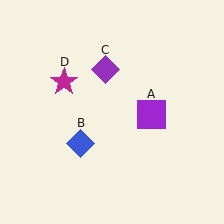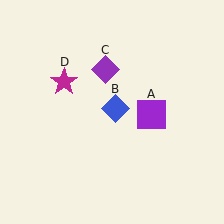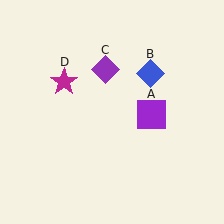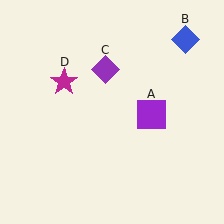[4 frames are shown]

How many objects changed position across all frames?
1 object changed position: blue diamond (object B).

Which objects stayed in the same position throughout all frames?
Purple square (object A) and purple diamond (object C) and magenta star (object D) remained stationary.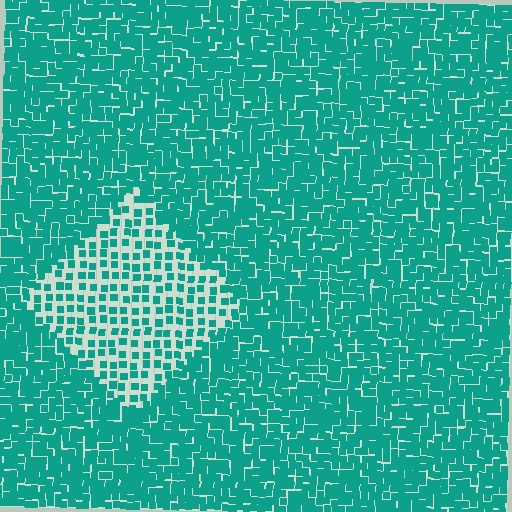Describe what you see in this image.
The image contains small teal elements arranged at two different densities. A diamond-shaped region is visible where the elements are less densely packed than the surrounding area.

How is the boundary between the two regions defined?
The boundary is defined by a change in element density (approximately 2.3x ratio). All elements are the same color, size, and shape.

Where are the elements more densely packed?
The elements are more densely packed outside the diamond boundary.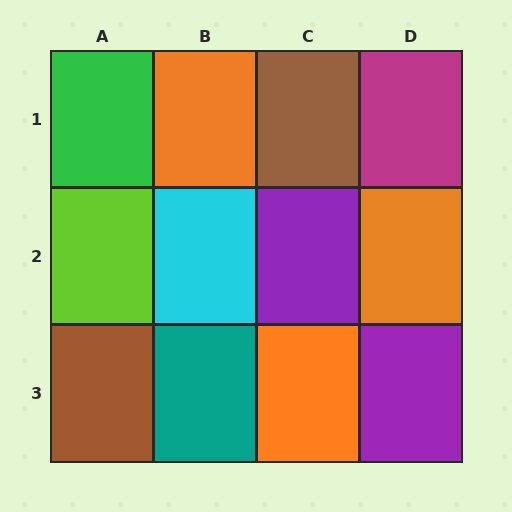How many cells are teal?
1 cell is teal.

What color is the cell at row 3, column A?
Brown.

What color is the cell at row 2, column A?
Lime.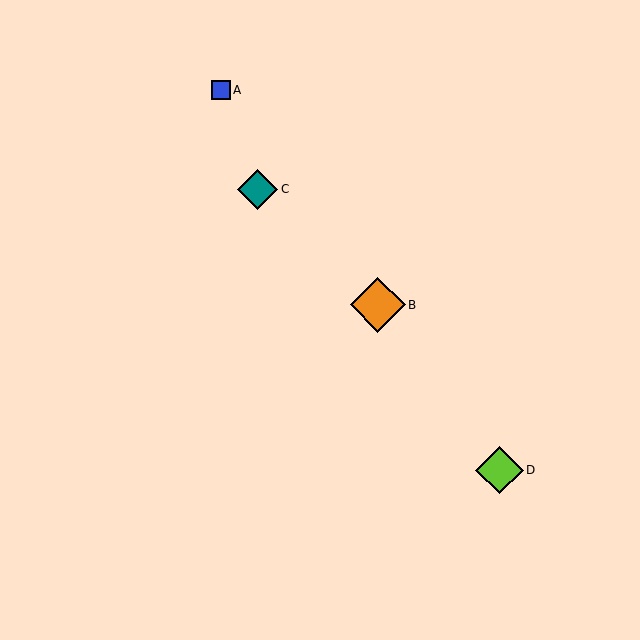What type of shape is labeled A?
Shape A is a blue square.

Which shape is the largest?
The orange diamond (labeled B) is the largest.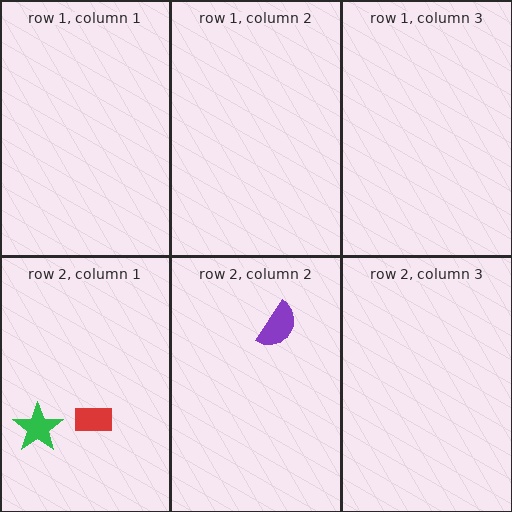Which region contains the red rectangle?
The row 2, column 1 region.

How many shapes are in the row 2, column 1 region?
2.